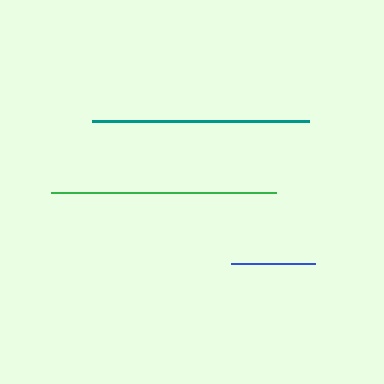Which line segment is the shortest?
The blue line is the shortest at approximately 84 pixels.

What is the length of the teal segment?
The teal segment is approximately 217 pixels long.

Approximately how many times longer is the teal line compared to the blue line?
The teal line is approximately 2.6 times the length of the blue line.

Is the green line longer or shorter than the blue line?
The green line is longer than the blue line.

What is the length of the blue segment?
The blue segment is approximately 84 pixels long.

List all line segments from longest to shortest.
From longest to shortest: green, teal, blue.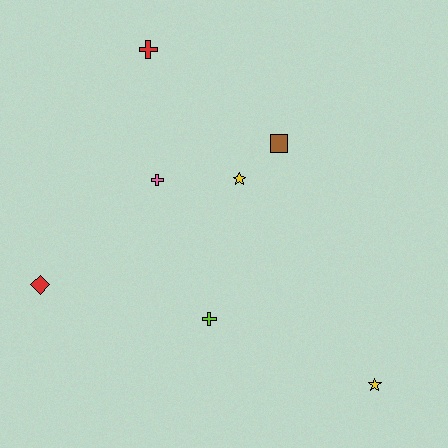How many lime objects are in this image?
There is 1 lime object.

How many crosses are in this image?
There are 3 crosses.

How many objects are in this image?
There are 7 objects.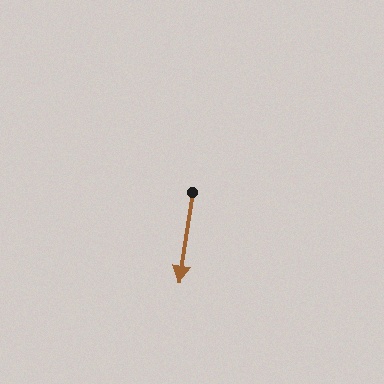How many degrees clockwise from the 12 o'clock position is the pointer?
Approximately 188 degrees.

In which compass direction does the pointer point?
South.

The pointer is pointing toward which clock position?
Roughly 6 o'clock.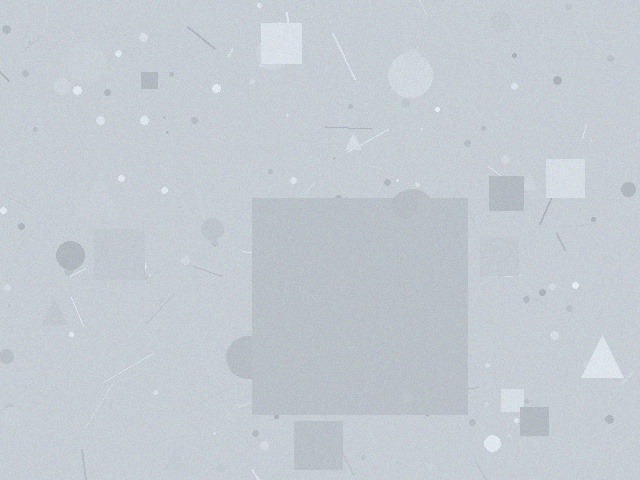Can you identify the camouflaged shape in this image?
The camouflaged shape is a square.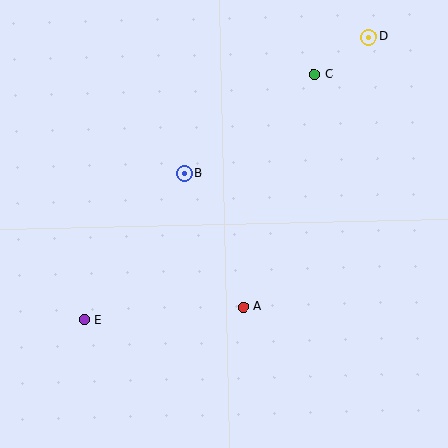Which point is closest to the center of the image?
Point B at (184, 173) is closest to the center.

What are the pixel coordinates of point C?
Point C is at (315, 74).